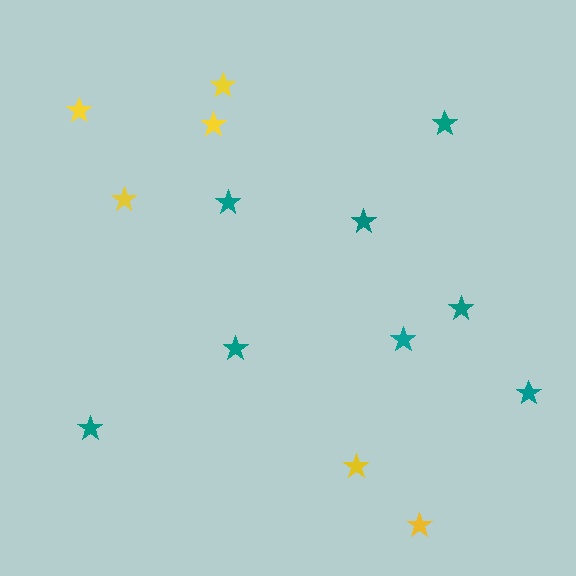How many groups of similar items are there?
There are 2 groups: one group of teal stars (8) and one group of yellow stars (6).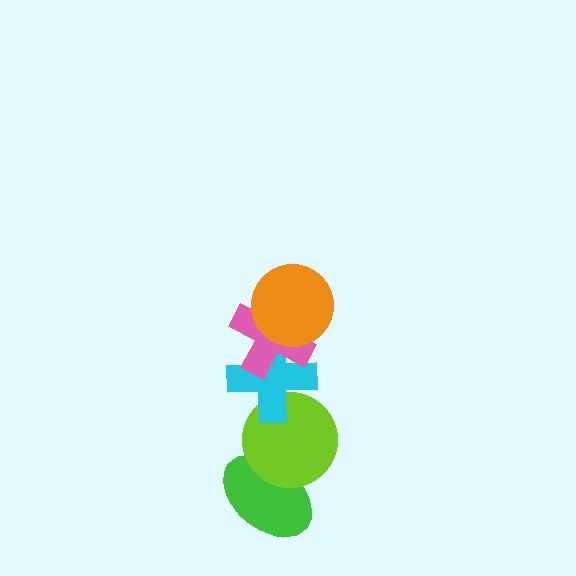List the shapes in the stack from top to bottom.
From top to bottom: the orange circle, the pink cross, the cyan cross, the lime circle, the green ellipse.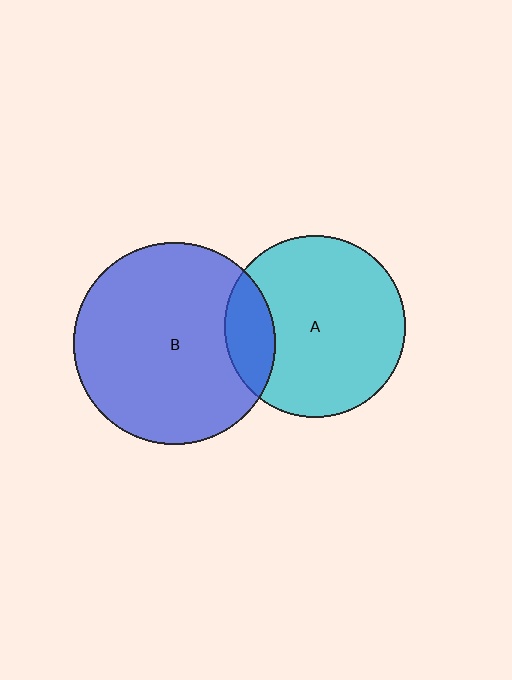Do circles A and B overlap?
Yes.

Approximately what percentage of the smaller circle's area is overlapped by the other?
Approximately 15%.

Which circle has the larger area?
Circle B (blue).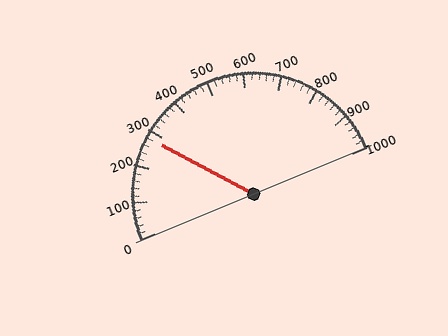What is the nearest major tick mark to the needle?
The nearest major tick mark is 300.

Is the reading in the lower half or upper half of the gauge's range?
The reading is in the lower half of the range (0 to 1000).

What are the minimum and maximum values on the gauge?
The gauge ranges from 0 to 1000.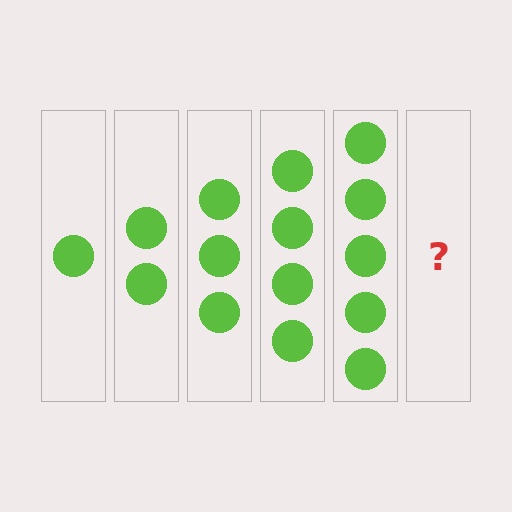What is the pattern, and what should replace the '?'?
The pattern is that each step adds one more circle. The '?' should be 6 circles.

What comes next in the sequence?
The next element should be 6 circles.